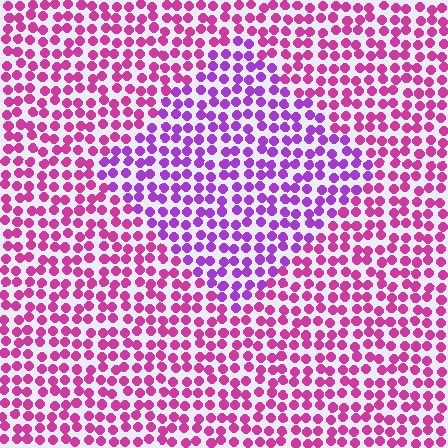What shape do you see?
I see a diamond.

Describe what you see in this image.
The image is filled with small magenta elements in a uniform arrangement. A diamond-shaped region is visible where the elements are tinted to a slightly different hue, forming a subtle color boundary.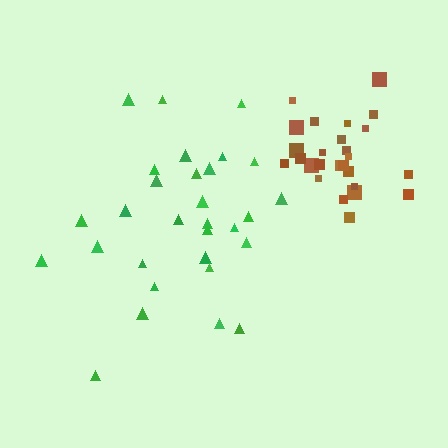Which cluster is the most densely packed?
Brown.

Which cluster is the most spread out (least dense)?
Green.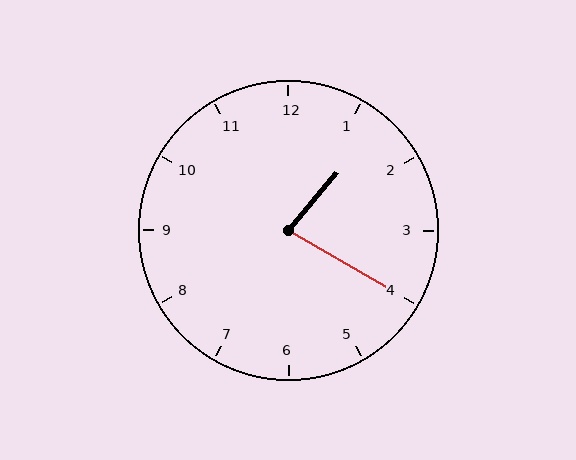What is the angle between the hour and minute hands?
Approximately 80 degrees.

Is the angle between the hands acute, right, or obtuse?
It is acute.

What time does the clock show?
1:20.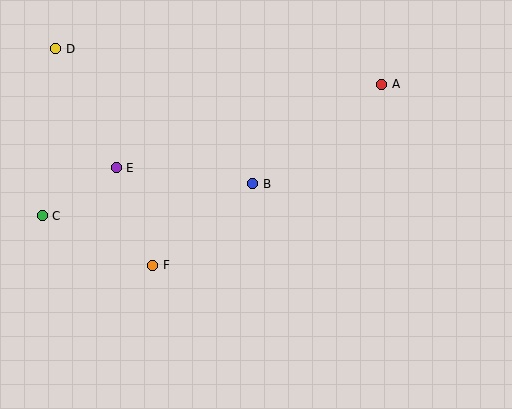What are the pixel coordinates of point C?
Point C is at (42, 216).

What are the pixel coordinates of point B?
Point B is at (253, 184).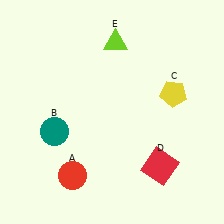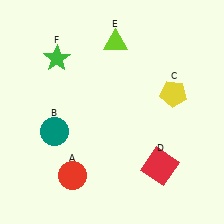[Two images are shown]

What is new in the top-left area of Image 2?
A green star (F) was added in the top-left area of Image 2.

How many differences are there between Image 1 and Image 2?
There is 1 difference between the two images.